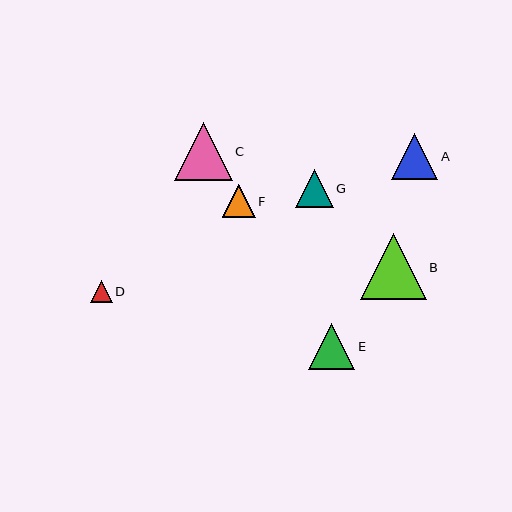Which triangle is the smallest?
Triangle D is the smallest with a size of approximately 22 pixels.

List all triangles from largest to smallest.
From largest to smallest: B, C, A, E, G, F, D.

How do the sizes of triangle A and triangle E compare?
Triangle A and triangle E are approximately the same size.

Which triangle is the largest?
Triangle B is the largest with a size of approximately 66 pixels.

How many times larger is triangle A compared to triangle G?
Triangle A is approximately 1.2 times the size of triangle G.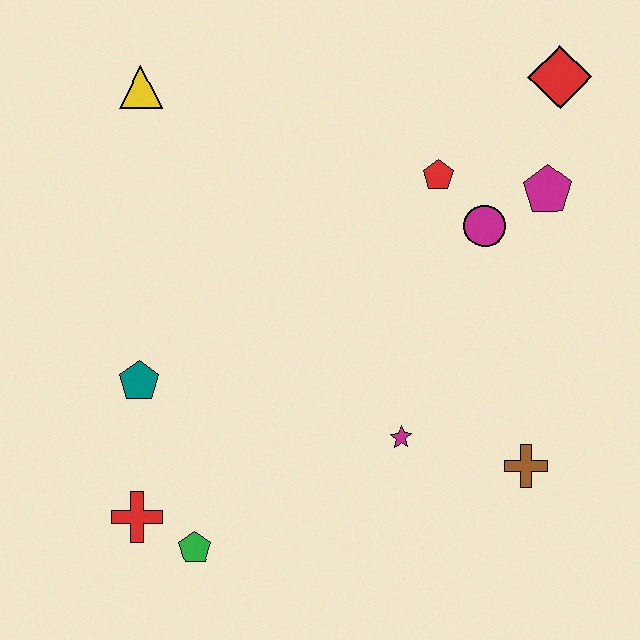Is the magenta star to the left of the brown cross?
Yes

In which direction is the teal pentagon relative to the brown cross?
The teal pentagon is to the left of the brown cross.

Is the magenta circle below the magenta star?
No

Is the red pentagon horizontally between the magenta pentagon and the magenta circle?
No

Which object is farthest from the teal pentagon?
The red diamond is farthest from the teal pentagon.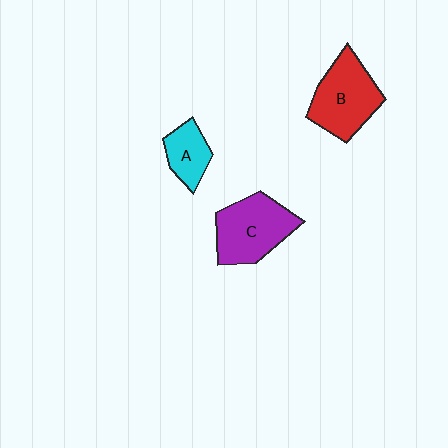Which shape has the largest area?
Shape C (purple).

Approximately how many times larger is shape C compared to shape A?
Approximately 1.9 times.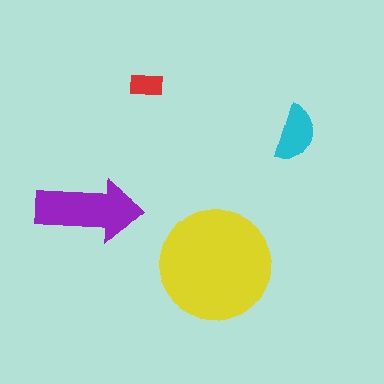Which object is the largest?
The yellow circle.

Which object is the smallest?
The red rectangle.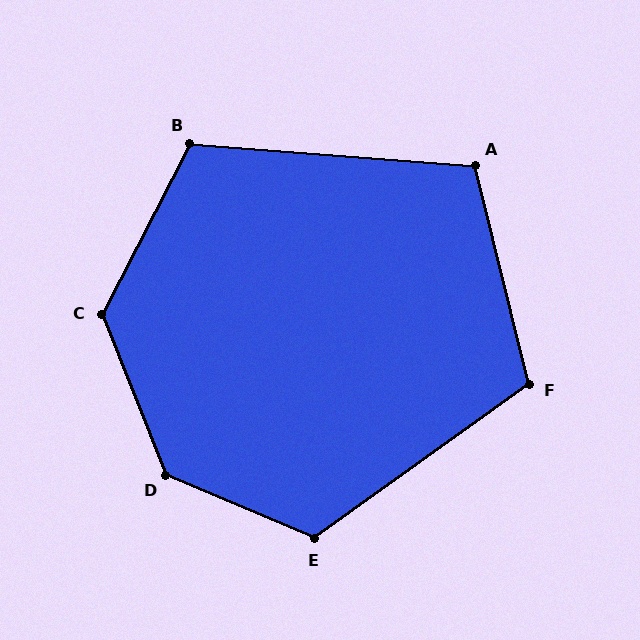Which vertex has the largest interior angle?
D, at approximately 135 degrees.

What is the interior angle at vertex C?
Approximately 131 degrees (obtuse).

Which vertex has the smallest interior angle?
A, at approximately 108 degrees.